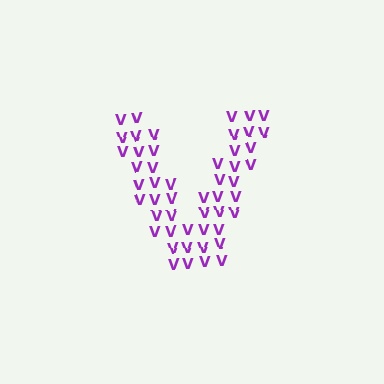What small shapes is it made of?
It is made of small letter V's.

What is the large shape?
The large shape is the letter V.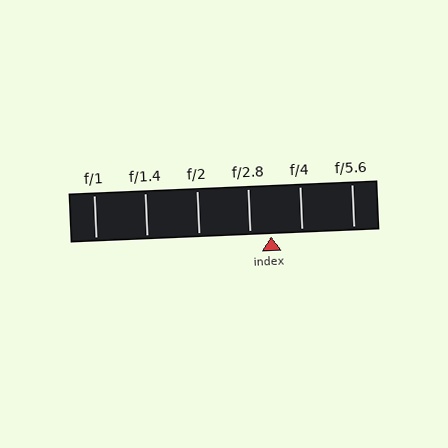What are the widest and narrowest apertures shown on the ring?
The widest aperture shown is f/1 and the narrowest is f/5.6.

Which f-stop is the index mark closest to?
The index mark is closest to f/2.8.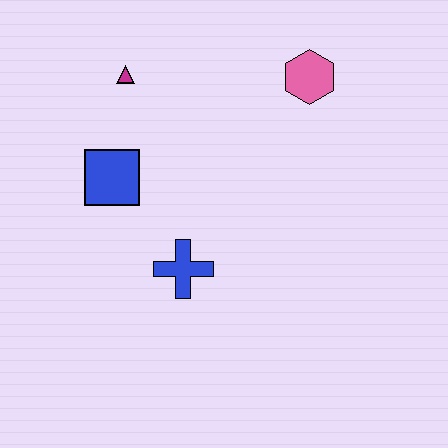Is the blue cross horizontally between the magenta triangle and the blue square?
No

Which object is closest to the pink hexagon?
The magenta triangle is closest to the pink hexagon.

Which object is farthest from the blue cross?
The pink hexagon is farthest from the blue cross.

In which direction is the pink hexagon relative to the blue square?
The pink hexagon is to the right of the blue square.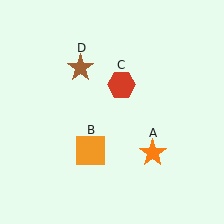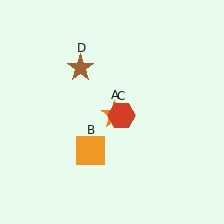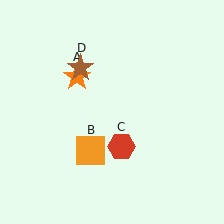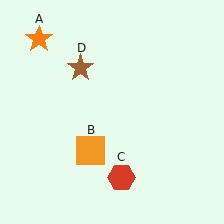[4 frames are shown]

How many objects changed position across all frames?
2 objects changed position: orange star (object A), red hexagon (object C).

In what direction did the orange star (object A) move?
The orange star (object A) moved up and to the left.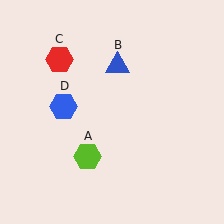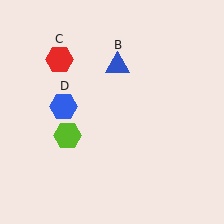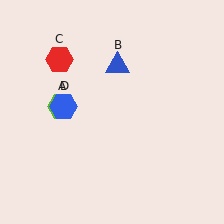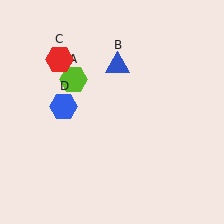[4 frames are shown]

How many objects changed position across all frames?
1 object changed position: lime hexagon (object A).